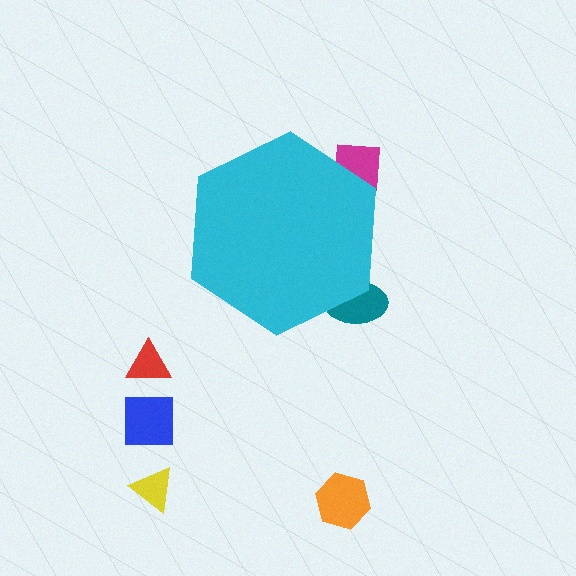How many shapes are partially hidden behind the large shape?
2 shapes are partially hidden.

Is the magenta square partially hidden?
Yes, the magenta square is partially hidden behind the cyan hexagon.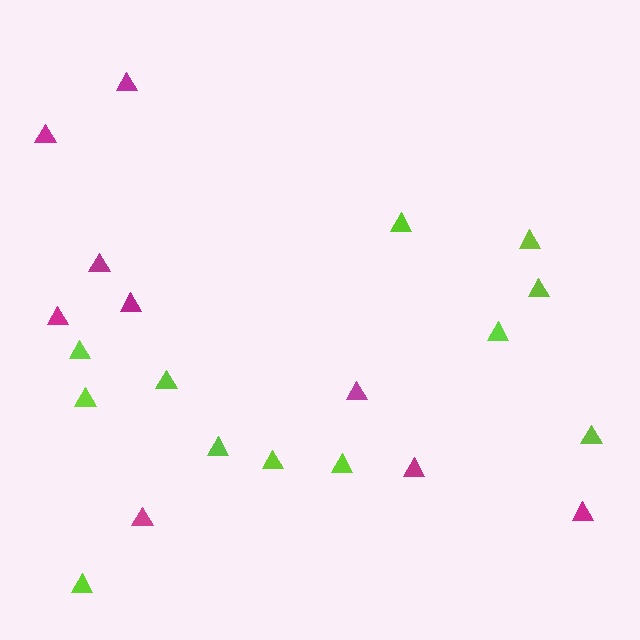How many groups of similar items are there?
There are 2 groups: one group of lime triangles (12) and one group of magenta triangles (9).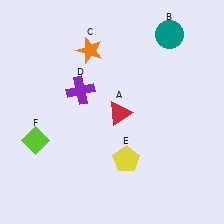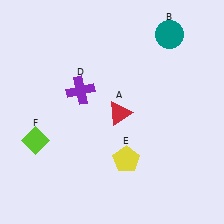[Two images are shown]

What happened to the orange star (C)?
The orange star (C) was removed in Image 2. It was in the top-left area of Image 1.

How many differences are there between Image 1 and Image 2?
There is 1 difference between the two images.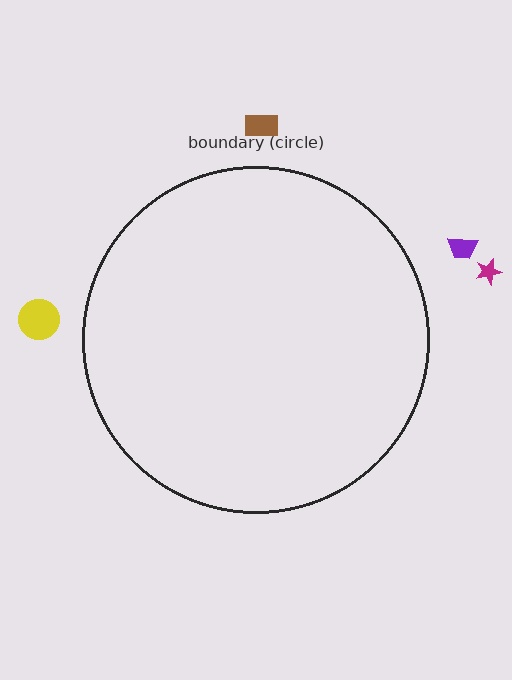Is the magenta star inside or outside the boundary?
Outside.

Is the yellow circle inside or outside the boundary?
Outside.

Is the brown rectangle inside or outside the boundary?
Outside.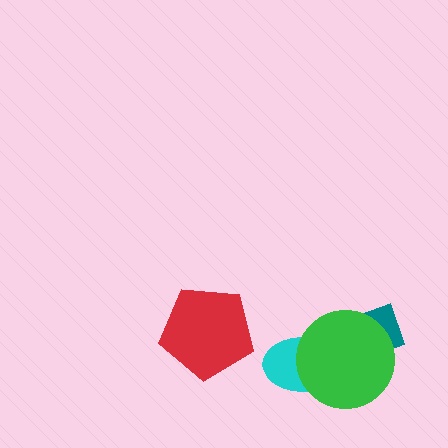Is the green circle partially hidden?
No, no other shape covers it.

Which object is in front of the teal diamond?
The green circle is in front of the teal diamond.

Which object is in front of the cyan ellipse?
The green circle is in front of the cyan ellipse.